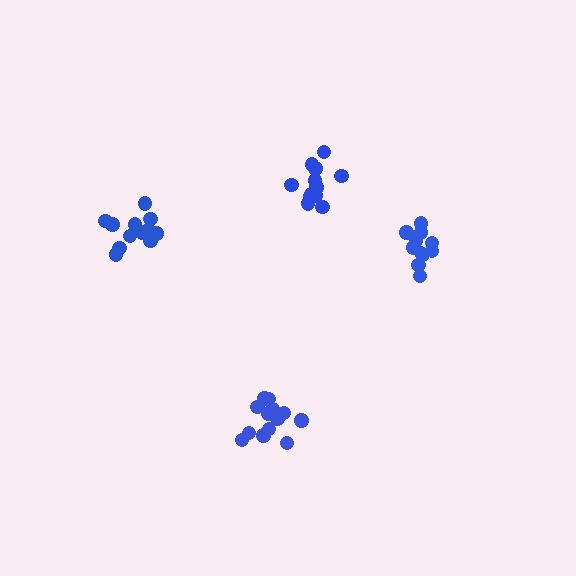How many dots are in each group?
Group 1: 12 dots, Group 2: 13 dots, Group 3: 12 dots, Group 4: 11 dots (48 total).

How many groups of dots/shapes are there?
There are 4 groups.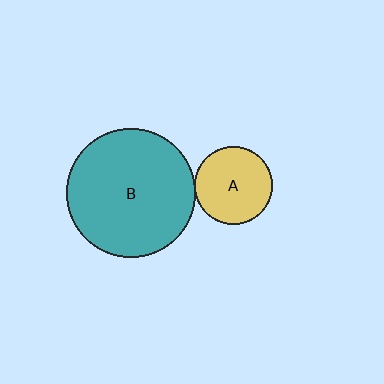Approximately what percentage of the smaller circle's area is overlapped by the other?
Approximately 5%.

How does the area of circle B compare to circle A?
Approximately 2.7 times.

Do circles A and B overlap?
Yes.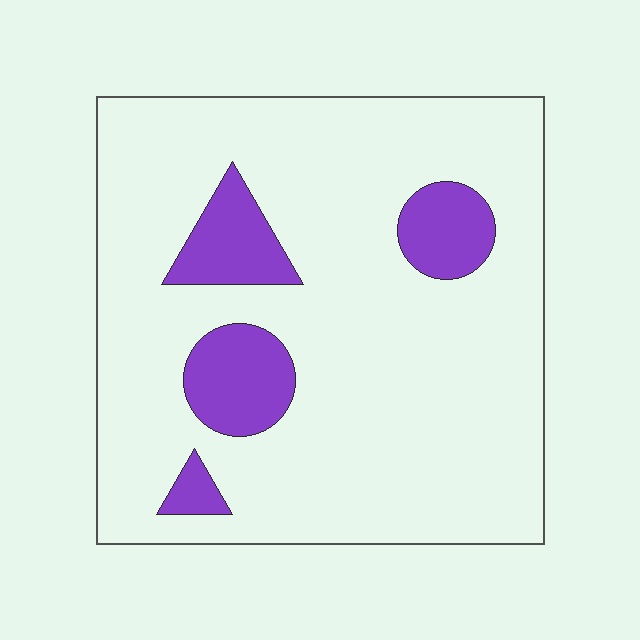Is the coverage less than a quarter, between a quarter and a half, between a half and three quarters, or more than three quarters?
Less than a quarter.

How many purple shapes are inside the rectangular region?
4.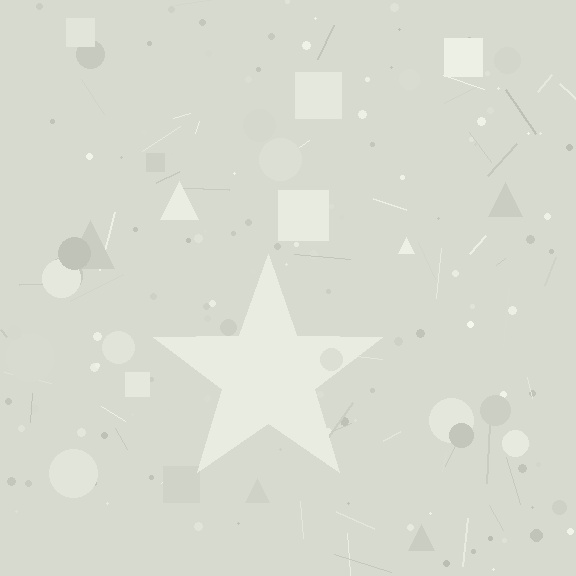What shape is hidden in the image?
A star is hidden in the image.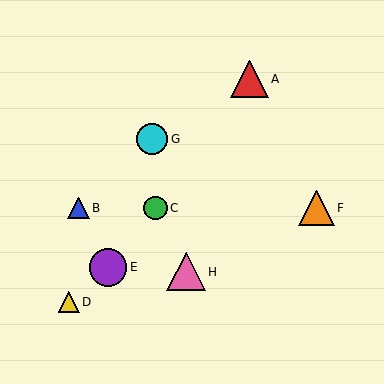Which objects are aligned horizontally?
Objects B, C, F are aligned horizontally.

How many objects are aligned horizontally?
3 objects (B, C, F) are aligned horizontally.